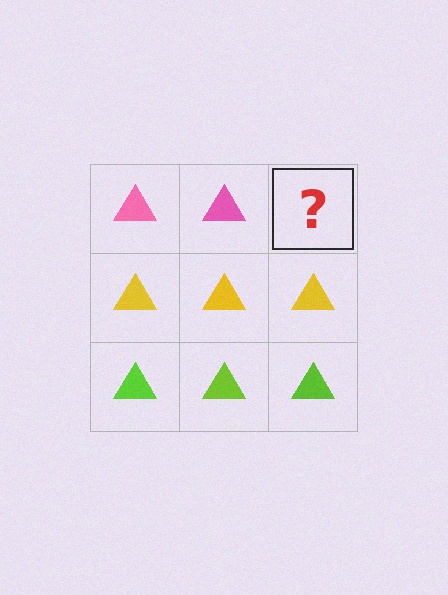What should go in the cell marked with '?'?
The missing cell should contain a pink triangle.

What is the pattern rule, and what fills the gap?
The rule is that each row has a consistent color. The gap should be filled with a pink triangle.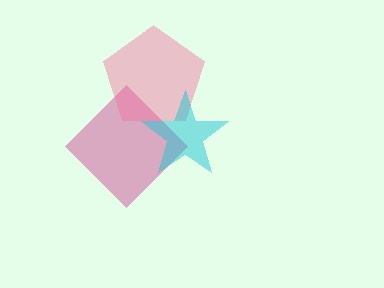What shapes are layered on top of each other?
The layered shapes are: a magenta diamond, a pink pentagon, a cyan star.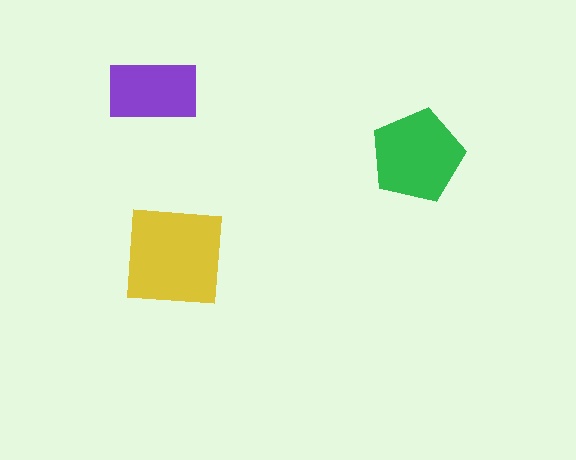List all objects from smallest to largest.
The purple rectangle, the green pentagon, the yellow square.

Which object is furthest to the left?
The purple rectangle is leftmost.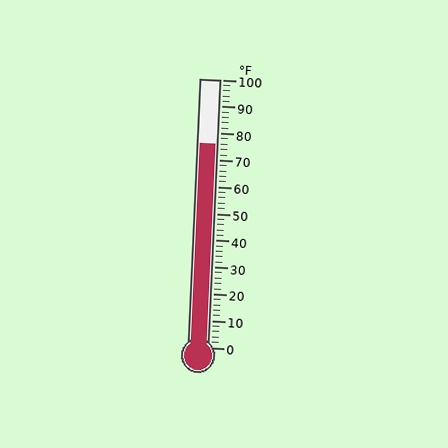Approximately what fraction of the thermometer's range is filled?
The thermometer is filled to approximately 75% of its range.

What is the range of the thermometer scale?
The thermometer scale ranges from 0°F to 100°F.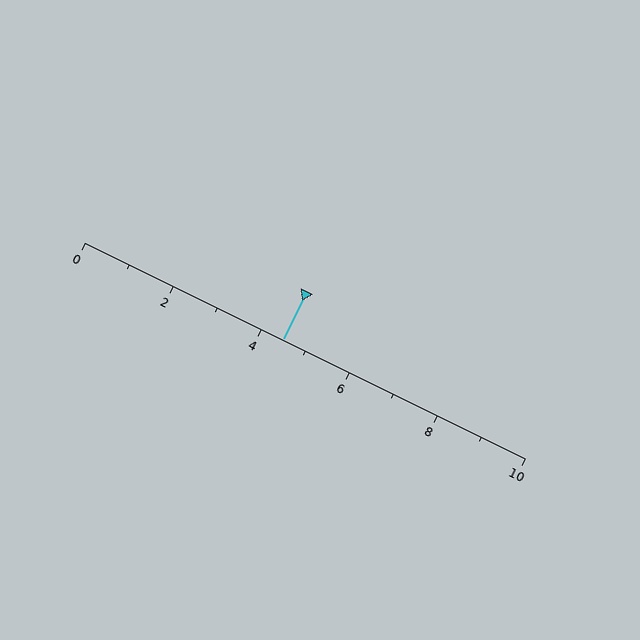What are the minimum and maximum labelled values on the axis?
The axis runs from 0 to 10.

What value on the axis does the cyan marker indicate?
The marker indicates approximately 4.5.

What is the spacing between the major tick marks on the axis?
The major ticks are spaced 2 apart.